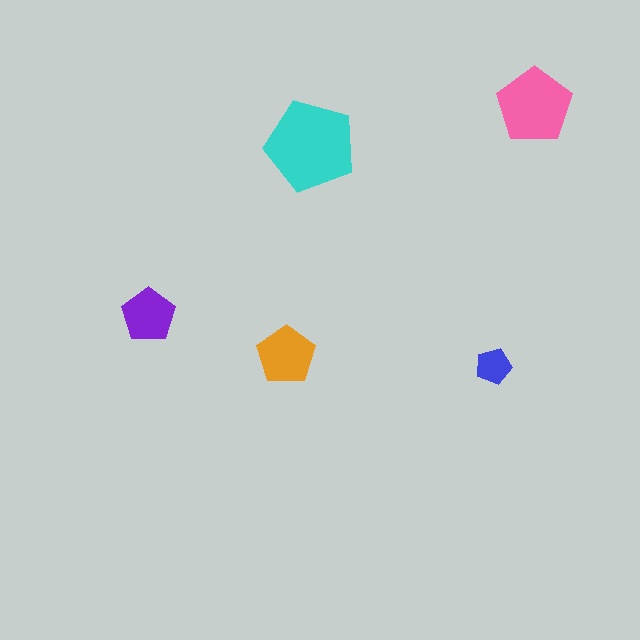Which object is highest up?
The pink pentagon is topmost.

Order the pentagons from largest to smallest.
the cyan one, the pink one, the orange one, the purple one, the blue one.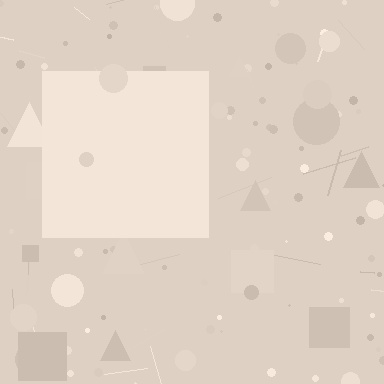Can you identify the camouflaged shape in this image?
The camouflaged shape is a square.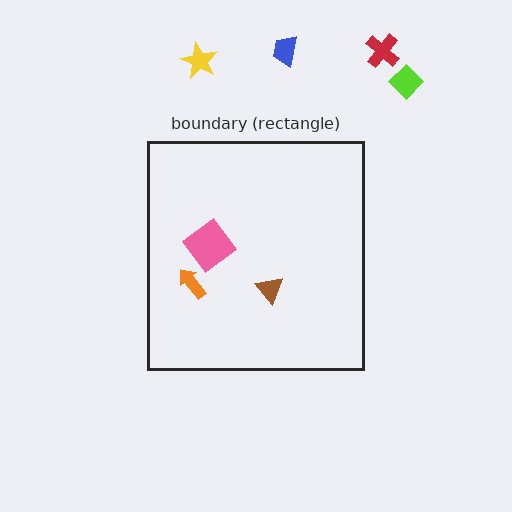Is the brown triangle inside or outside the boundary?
Inside.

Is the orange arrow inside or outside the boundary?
Inside.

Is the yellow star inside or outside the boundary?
Outside.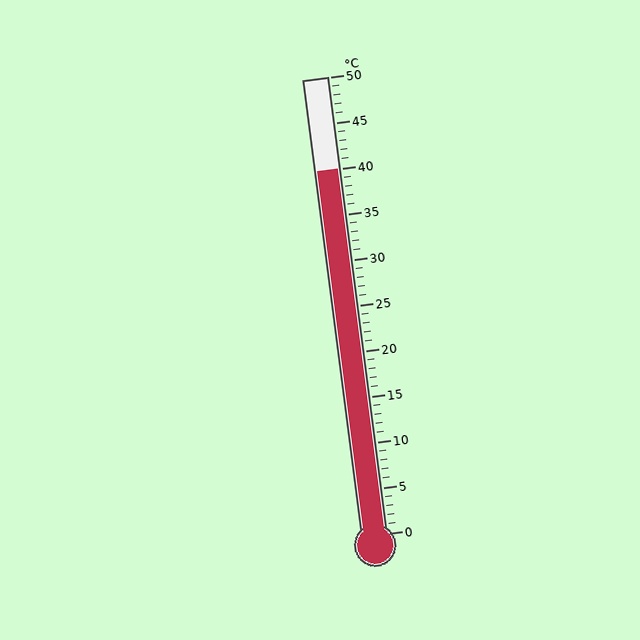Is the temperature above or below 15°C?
The temperature is above 15°C.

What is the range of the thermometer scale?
The thermometer scale ranges from 0°C to 50°C.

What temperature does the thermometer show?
The thermometer shows approximately 40°C.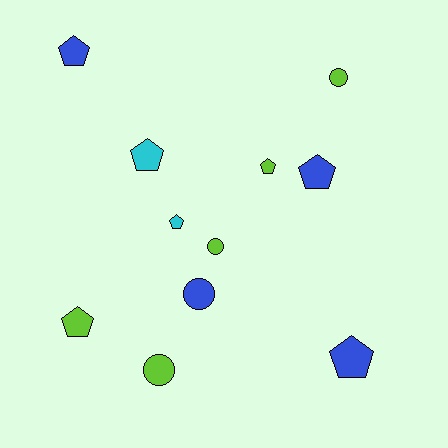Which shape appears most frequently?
Pentagon, with 7 objects.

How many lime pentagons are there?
There are 2 lime pentagons.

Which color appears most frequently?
Lime, with 5 objects.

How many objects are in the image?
There are 11 objects.